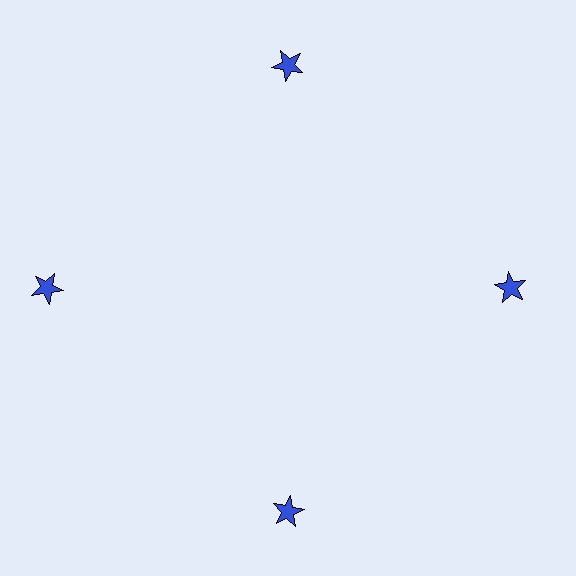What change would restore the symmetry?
The symmetry would be restored by moving it inward, back onto the ring so that all 4 stars sit at equal angles and equal distance from the center.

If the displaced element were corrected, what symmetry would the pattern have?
It would have 4-fold rotational symmetry — the pattern would map onto itself every 90 degrees.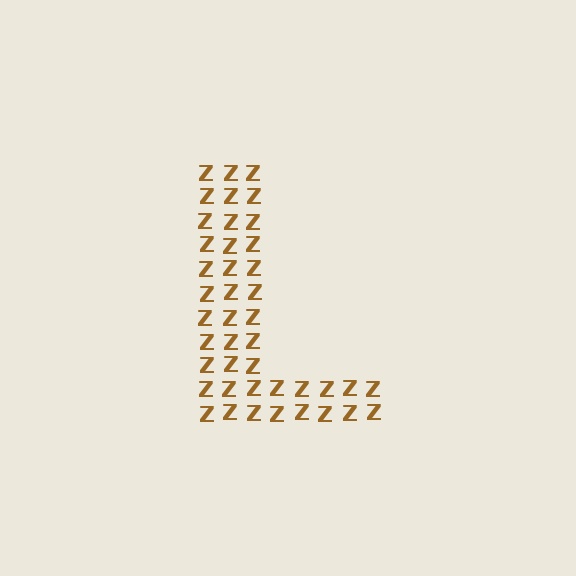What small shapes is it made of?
It is made of small letter Z's.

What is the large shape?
The large shape is the letter L.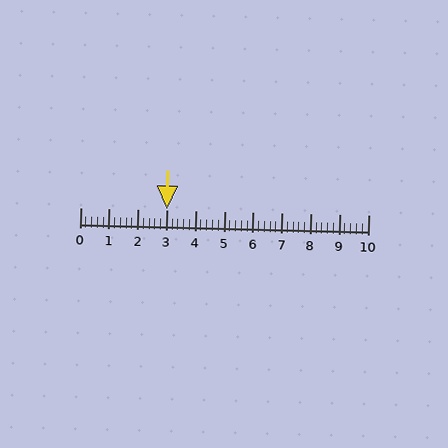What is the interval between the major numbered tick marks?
The major tick marks are spaced 1 units apart.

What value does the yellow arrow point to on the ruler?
The yellow arrow points to approximately 3.0.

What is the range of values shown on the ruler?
The ruler shows values from 0 to 10.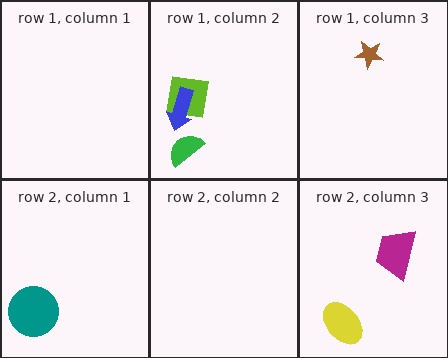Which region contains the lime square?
The row 1, column 2 region.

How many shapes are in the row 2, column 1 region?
1.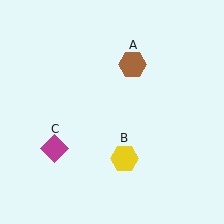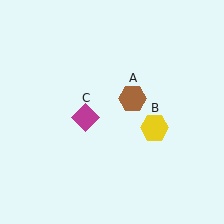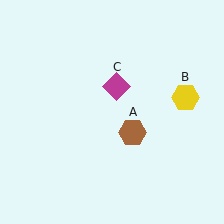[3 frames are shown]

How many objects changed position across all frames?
3 objects changed position: brown hexagon (object A), yellow hexagon (object B), magenta diamond (object C).